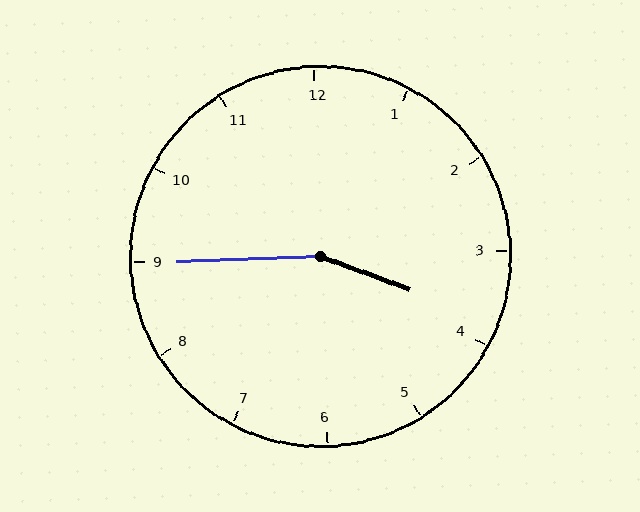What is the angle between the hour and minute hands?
Approximately 158 degrees.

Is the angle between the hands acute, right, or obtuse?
It is obtuse.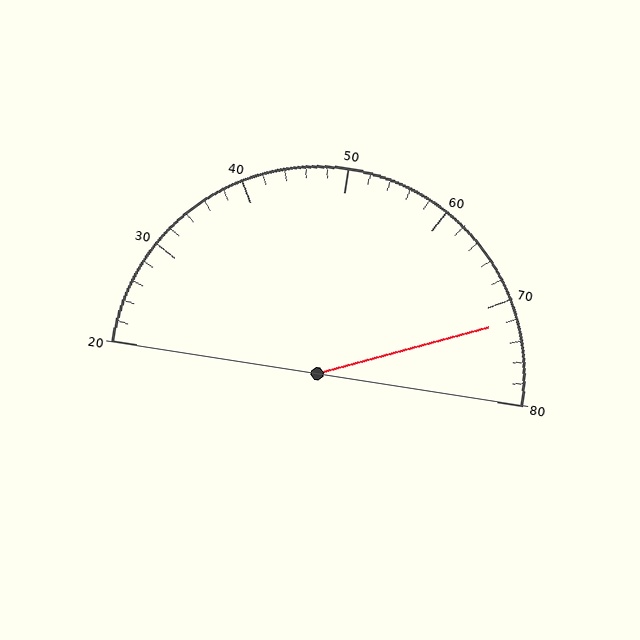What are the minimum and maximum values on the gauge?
The gauge ranges from 20 to 80.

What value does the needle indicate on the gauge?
The needle indicates approximately 72.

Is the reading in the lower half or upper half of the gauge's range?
The reading is in the upper half of the range (20 to 80).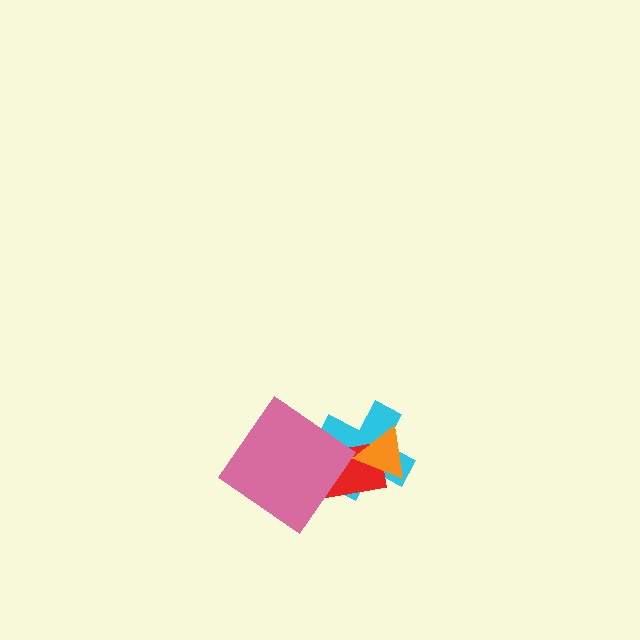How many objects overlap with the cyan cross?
3 objects overlap with the cyan cross.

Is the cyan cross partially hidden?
Yes, it is partially covered by another shape.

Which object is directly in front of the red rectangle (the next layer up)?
The pink diamond is directly in front of the red rectangle.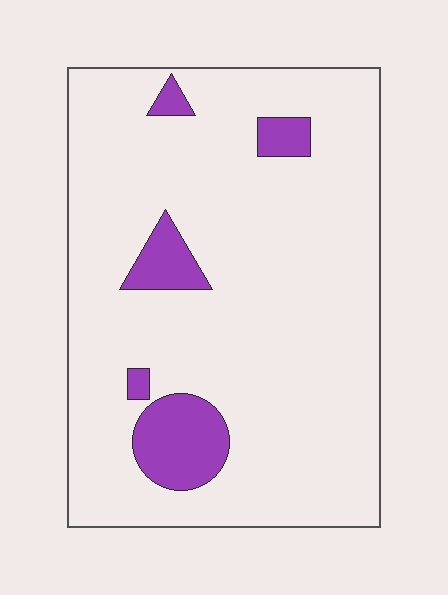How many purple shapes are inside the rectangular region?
5.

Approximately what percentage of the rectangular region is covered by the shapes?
Approximately 10%.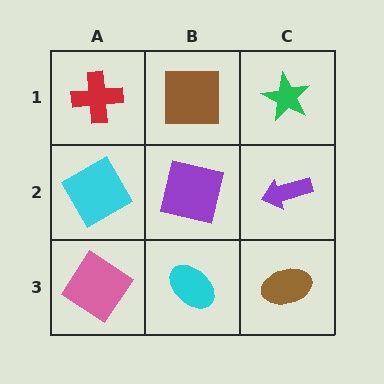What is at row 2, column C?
A purple arrow.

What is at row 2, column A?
A cyan diamond.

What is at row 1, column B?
A brown square.